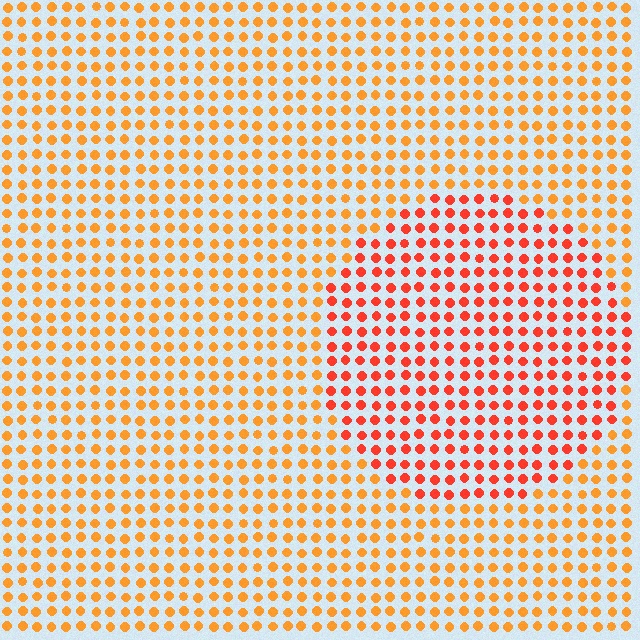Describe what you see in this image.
The image is filled with small orange elements in a uniform arrangement. A circle-shaped region is visible where the elements are tinted to a slightly different hue, forming a subtle color boundary.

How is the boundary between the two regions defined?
The boundary is defined purely by a slight shift in hue (about 28 degrees). Spacing, size, and orientation are identical on both sides.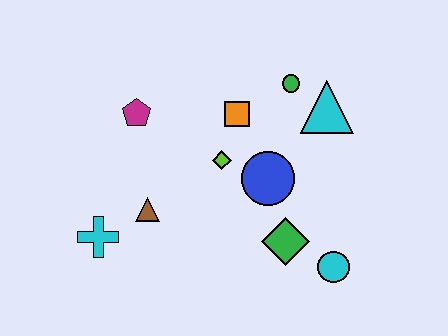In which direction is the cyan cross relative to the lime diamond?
The cyan cross is to the left of the lime diamond.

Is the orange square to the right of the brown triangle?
Yes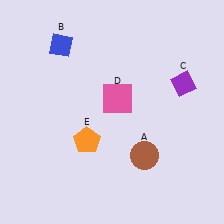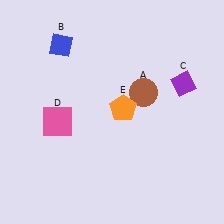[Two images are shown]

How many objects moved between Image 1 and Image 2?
3 objects moved between the two images.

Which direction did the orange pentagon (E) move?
The orange pentagon (E) moved right.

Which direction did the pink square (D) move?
The pink square (D) moved left.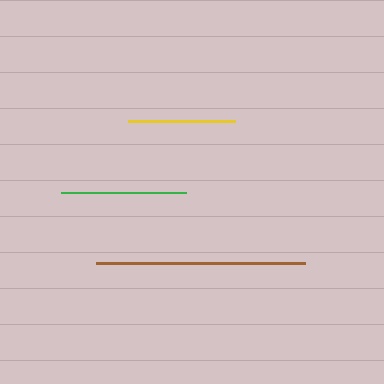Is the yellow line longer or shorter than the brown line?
The brown line is longer than the yellow line.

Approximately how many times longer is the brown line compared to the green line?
The brown line is approximately 1.7 times the length of the green line.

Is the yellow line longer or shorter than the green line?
The green line is longer than the yellow line.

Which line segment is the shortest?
The yellow line is the shortest at approximately 107 pixels.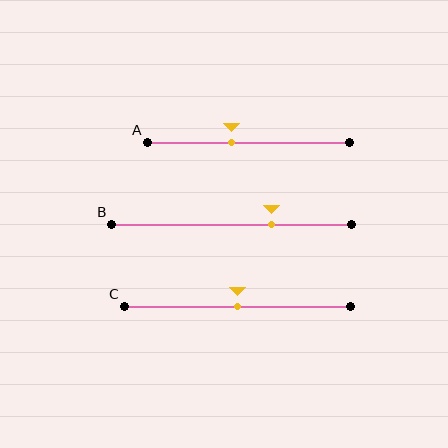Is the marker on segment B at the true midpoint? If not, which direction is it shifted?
No, the marker on segment B is shifted to the right by about 17% of the segment length.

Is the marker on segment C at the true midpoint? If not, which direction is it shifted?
Yes, the marker on segment C is at the true midpoint.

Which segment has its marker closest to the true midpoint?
Segment C has its marker closest to the true midpoint.